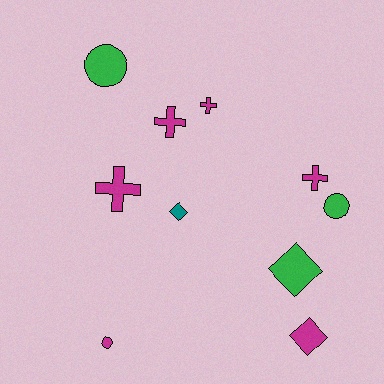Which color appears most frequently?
Magenta, with 6 objects.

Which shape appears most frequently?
Cross, with 4 objects.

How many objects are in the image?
There are 10 objects.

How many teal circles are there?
There are no teal circles.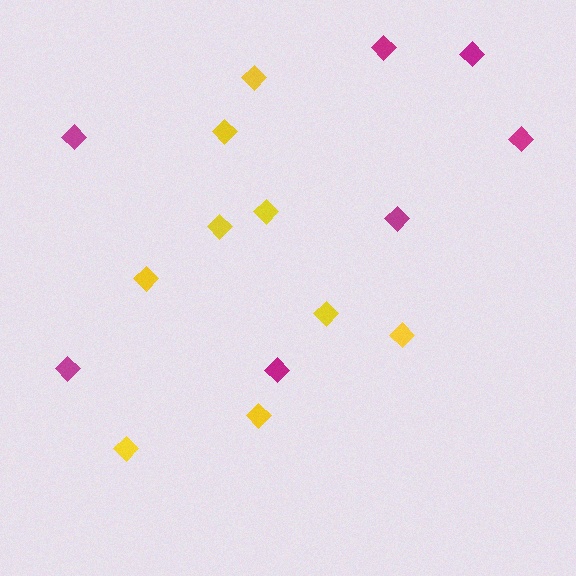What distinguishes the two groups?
There are 2 groups: one group of magenta diamonds (7) and one group of yellow diamonds (9).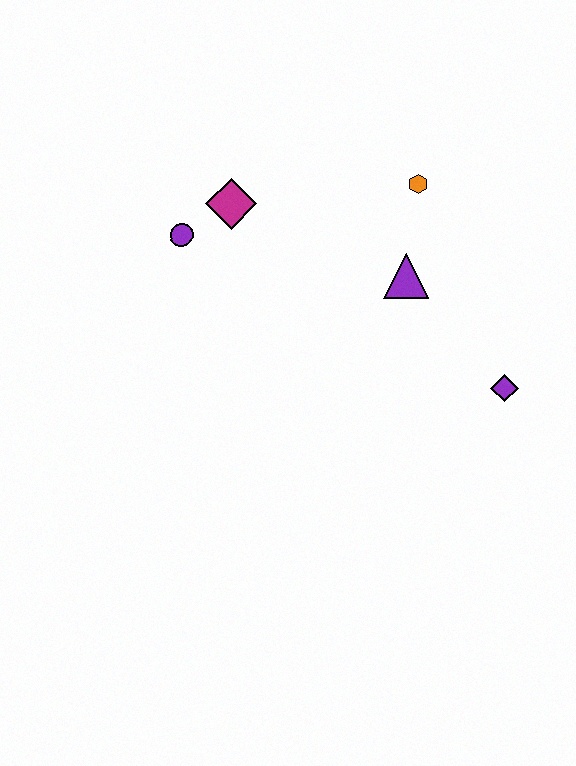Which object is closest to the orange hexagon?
The purple triangle is closest to the orange hexagon.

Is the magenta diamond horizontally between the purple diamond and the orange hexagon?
No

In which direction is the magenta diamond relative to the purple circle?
The magenta diamond is to the right of the purple circle.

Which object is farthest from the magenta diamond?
The purple diamond is farthest from the magenta diamond.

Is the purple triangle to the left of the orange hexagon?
Yes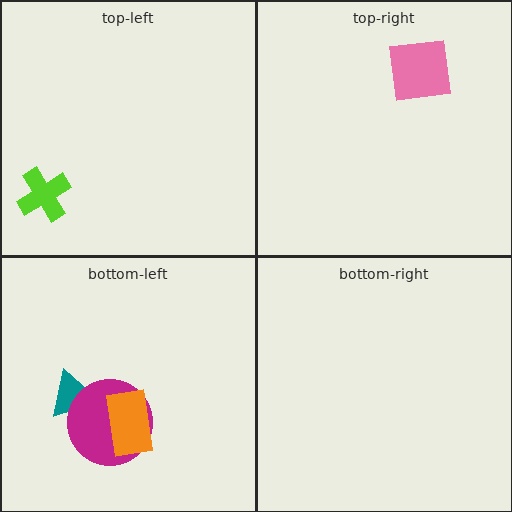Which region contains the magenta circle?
The bottom-left region.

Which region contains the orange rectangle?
The bottom-left region.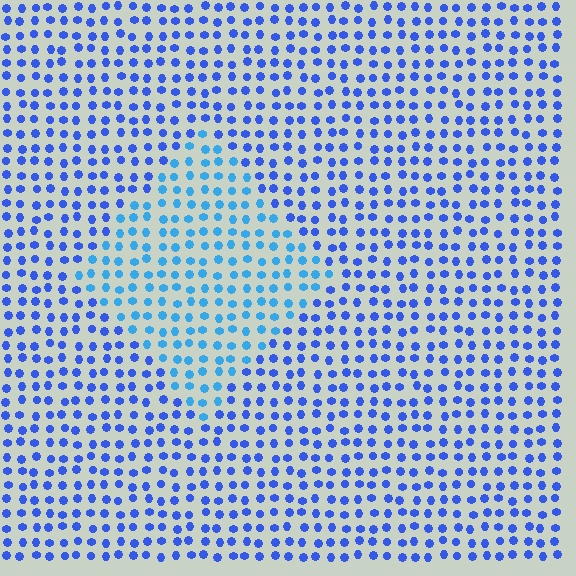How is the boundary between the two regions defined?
The boundary is defined purely by a slight shift in hue (about 27 degrees). Spacing, size, and orientation are identical on both sides.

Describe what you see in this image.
The image is filled with small blue elements in a uniform arrangement. A diamond-shaped region is visible where the elements are tinted to a slightly different hue, forming a subtle color boundary.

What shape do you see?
I see a diamond.